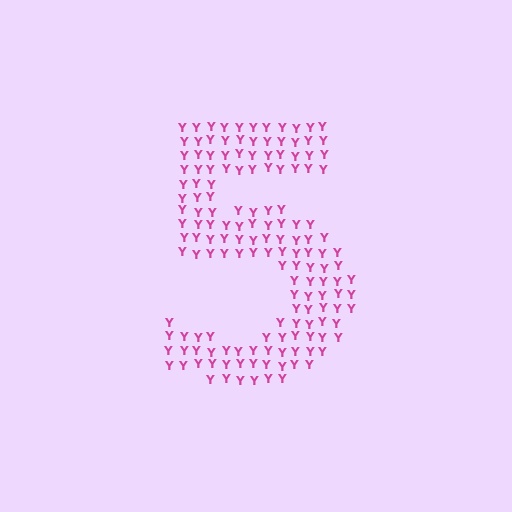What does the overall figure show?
The overall figure shows the digit 5.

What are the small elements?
The small elements are letter Y's.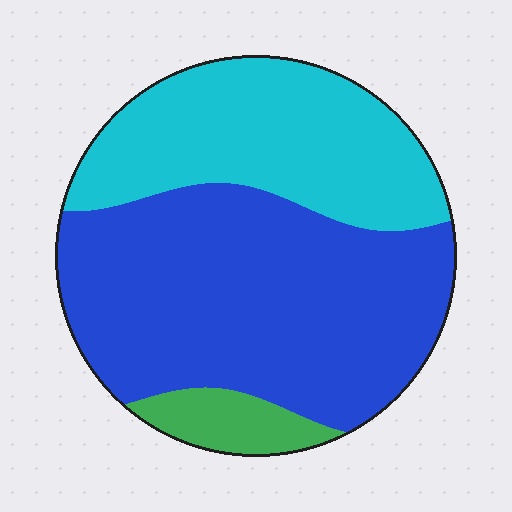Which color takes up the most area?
Blue, at roughly 60%.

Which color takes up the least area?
Green, at roughly 10%.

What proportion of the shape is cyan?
Cyan covers roughly 35% of the shape.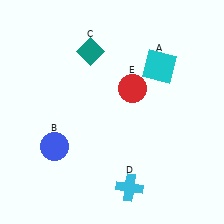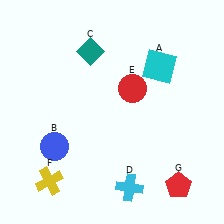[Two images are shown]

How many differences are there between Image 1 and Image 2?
There are 2 differences between the two images.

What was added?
A yellow cross (F), a red pentagon (G) were added in Image 2.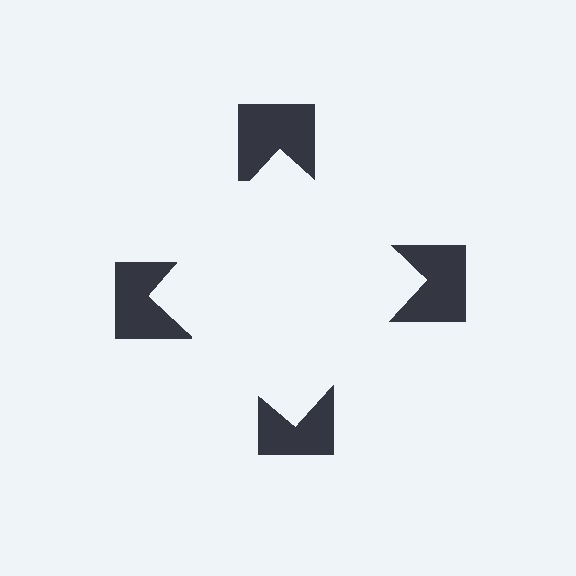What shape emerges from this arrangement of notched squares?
An illusory square — its edges are inferred from the aligned wedge cuts in the notched squares, not physically drawn.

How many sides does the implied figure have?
4 sides.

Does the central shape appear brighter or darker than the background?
It typically appears slightly brighter than the background, even though no actual brightness change is drawn.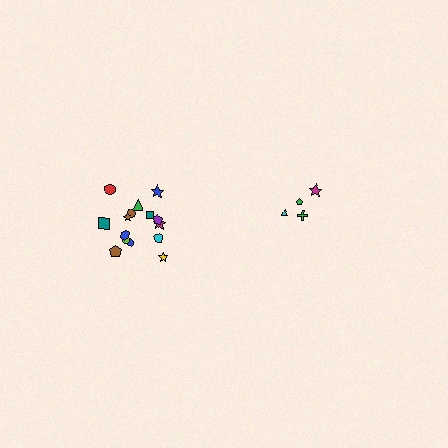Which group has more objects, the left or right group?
The left group.